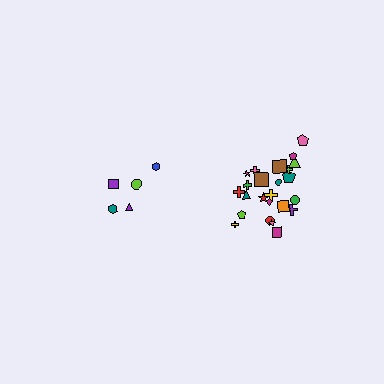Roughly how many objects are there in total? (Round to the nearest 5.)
Roughly 30 objects in total.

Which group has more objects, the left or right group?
The right group.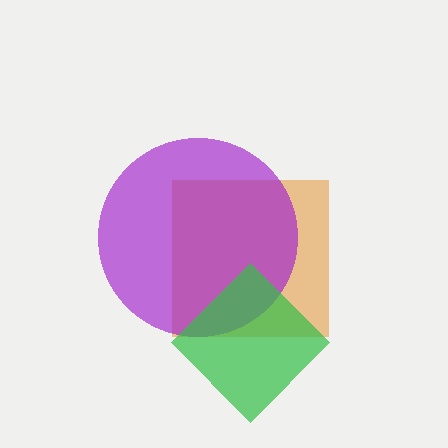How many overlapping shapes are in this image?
There are 3 overlapping shapes in the image.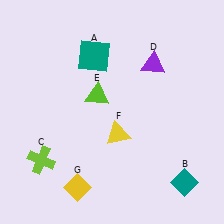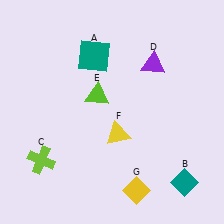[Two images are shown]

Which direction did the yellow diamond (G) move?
The yellow diamond (G) moved right.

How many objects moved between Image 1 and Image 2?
1 object moved between the two images.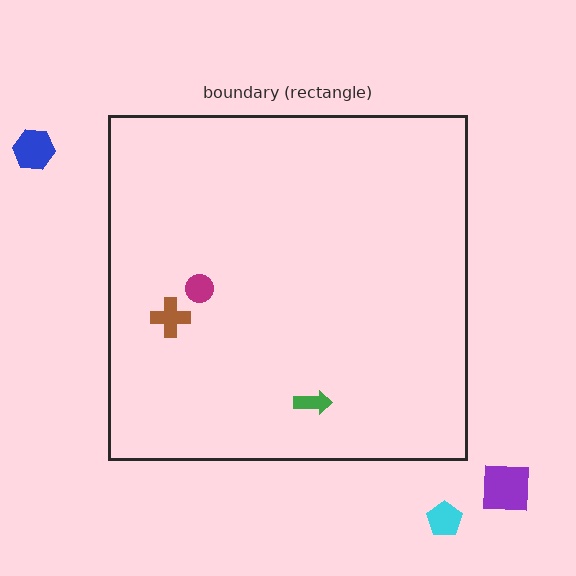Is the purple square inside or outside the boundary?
Outside.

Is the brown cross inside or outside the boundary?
Inside.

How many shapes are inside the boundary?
3 inside, 3 outside.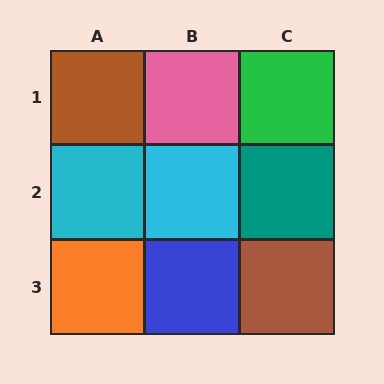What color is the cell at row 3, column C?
Brown.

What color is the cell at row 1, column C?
Green.